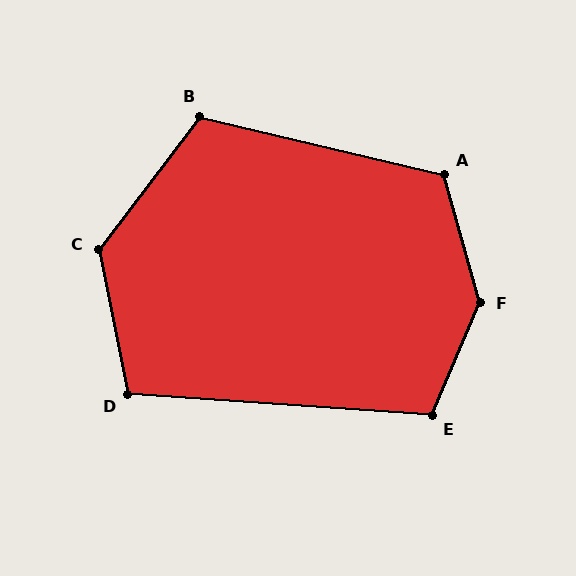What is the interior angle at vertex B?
Approximately 114 degrees (obtuse).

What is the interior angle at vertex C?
Approximately 132 degrees (obtuse).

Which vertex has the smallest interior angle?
D, at approximately 105 degrees.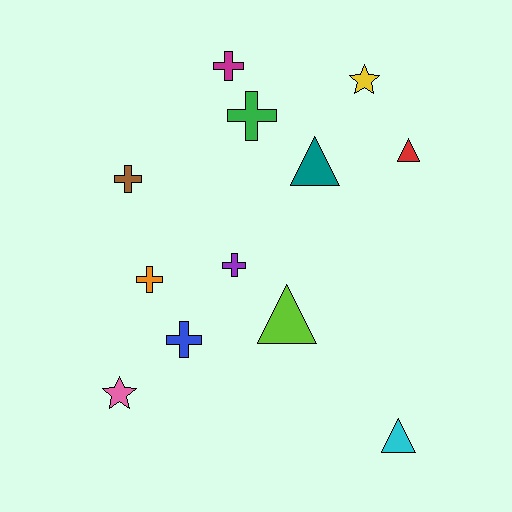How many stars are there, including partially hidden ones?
There are 2 stars.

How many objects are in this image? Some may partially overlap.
There are 12 objects.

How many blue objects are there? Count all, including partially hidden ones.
There is 1 blue object.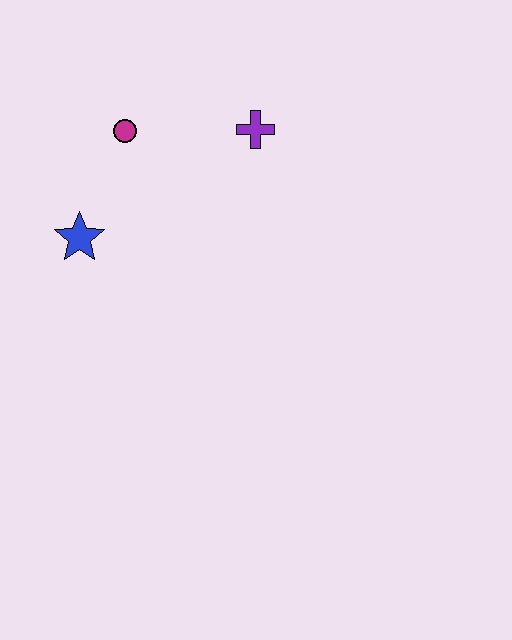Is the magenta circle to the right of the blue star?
Yes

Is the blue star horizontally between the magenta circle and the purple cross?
No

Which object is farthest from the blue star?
The purple cross is farthest from the blue star.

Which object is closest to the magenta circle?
The blue star is closest to the magenta circle.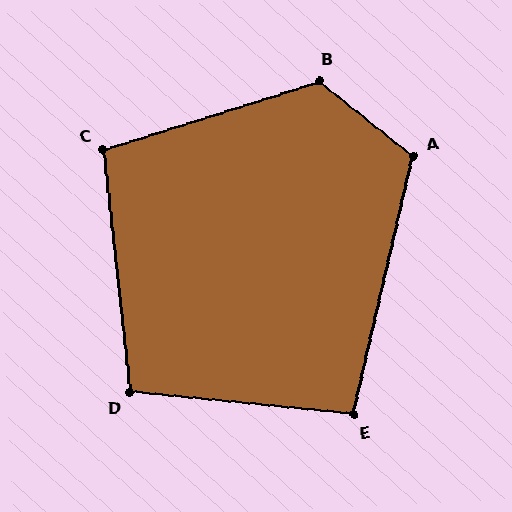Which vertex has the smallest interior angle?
E, at approximately 97 degrees.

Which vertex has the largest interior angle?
B, at approximately 124 degrees.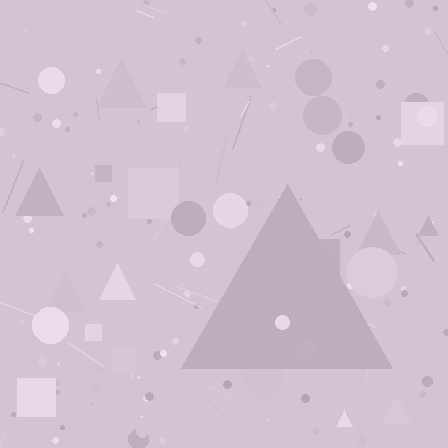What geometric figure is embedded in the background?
A triangle is embedded in the background.